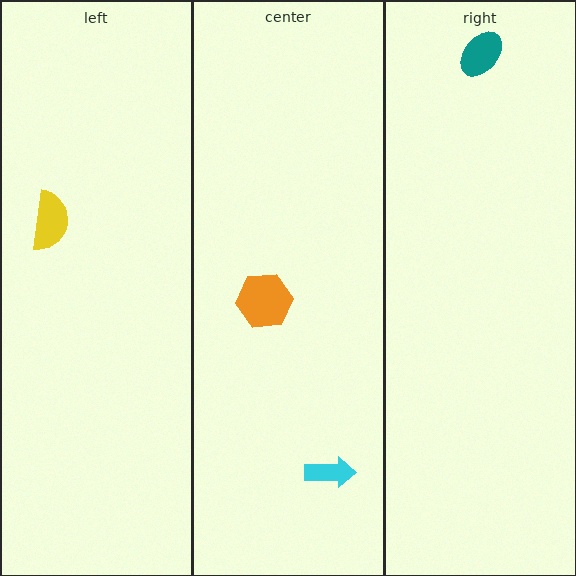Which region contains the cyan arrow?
The center region.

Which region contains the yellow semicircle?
The left region.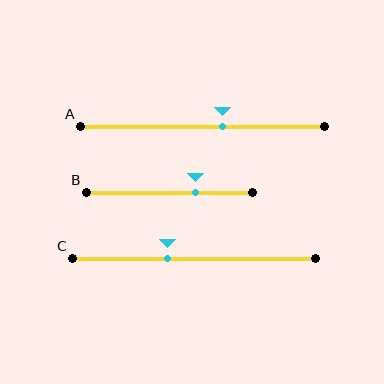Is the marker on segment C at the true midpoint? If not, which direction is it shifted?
No, the marker on segment C is shifted to the left by about 11% of the segment length.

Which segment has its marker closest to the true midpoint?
Segment A has its marker closest to the true midpoint.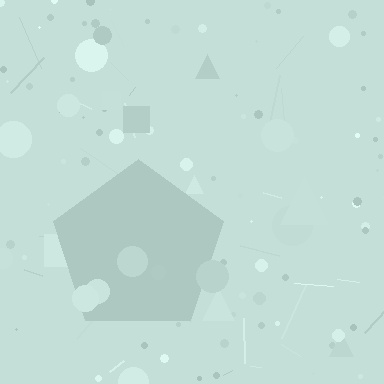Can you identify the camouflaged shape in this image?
The camouflaged shape is a pentagon.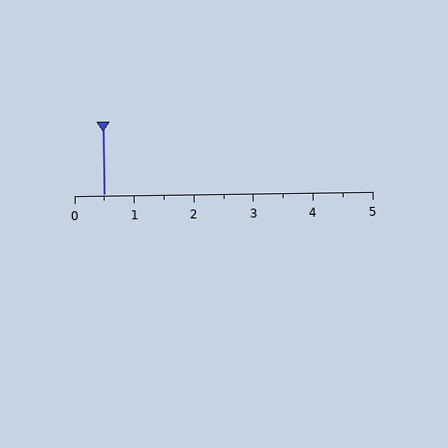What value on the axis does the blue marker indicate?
The marker indicates approximately 0.5.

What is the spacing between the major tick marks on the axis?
The major ticks are spaced 1 apart.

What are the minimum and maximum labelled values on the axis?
The axis runs from 0 to 5.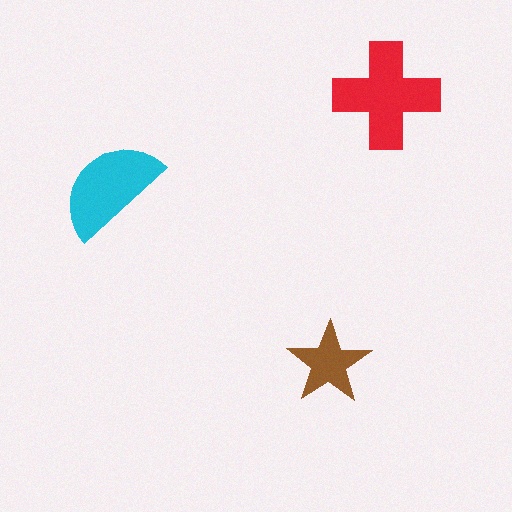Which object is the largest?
The red cross.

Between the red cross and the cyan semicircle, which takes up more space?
The red cross.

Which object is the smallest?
The brown star.